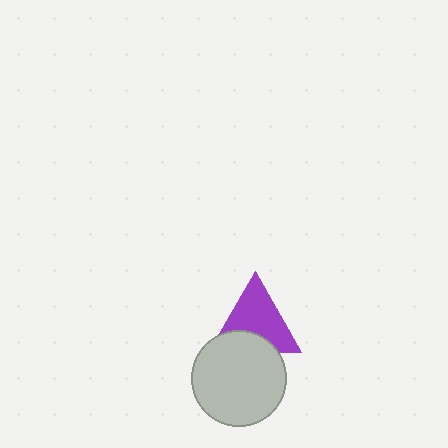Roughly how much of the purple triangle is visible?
Most of it is visible (roughly 68%).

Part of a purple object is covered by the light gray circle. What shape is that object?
It is a triangle.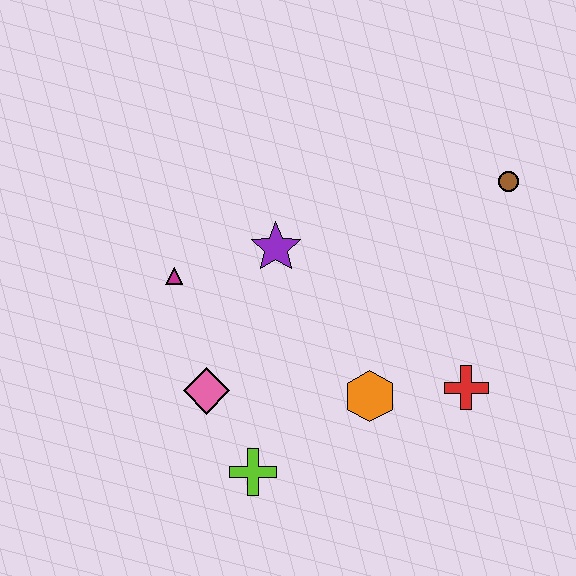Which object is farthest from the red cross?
The magenta triangle is farthest from the red cross.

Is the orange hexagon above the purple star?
No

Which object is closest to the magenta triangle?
The purple star is closest to the magenta triangle.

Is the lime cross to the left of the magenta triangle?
No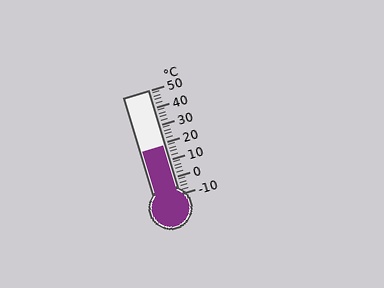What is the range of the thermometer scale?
The thermometer scale ranges from -10°C to 50°C.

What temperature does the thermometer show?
The thermometer shows approximately 18°C.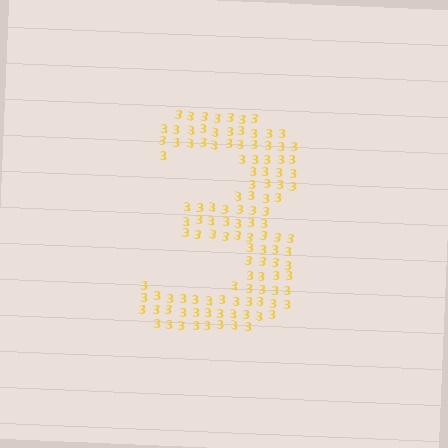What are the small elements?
The small elements are digit 3's.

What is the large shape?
The large shape is the digit 3.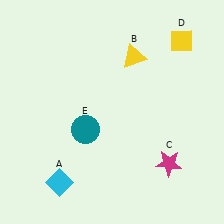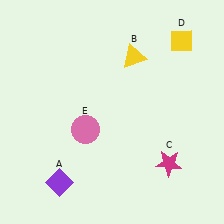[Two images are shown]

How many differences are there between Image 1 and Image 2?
There are 2 differences between the two images.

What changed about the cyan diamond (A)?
In Image 1, A is cyan. In Image 2, it changed to purple.